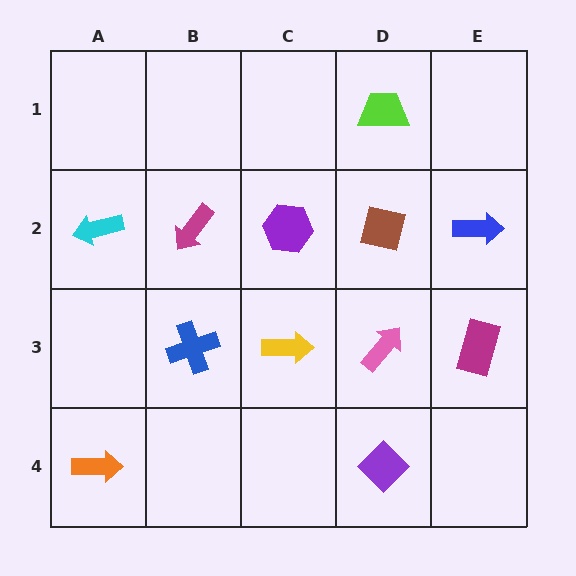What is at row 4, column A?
An orange arrow.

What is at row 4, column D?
A purple diamond.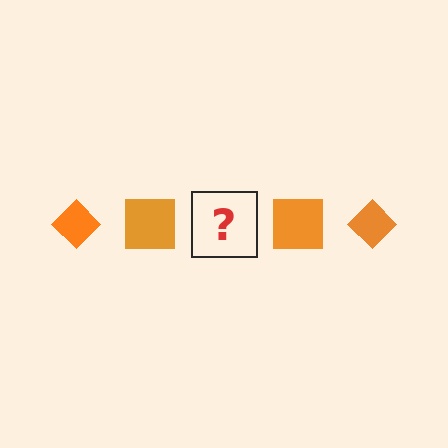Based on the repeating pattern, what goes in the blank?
The blank should be an orange diamond.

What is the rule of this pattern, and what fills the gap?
The rule is that the pattern cycles through diamond, square shapes in orange. The gap should be filled with an orange diamond.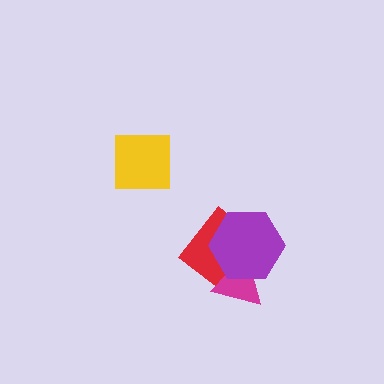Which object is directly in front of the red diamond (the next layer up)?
The magenta triangle is directly in front of the red diamond.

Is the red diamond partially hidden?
Yes, it is partially covered by another shape.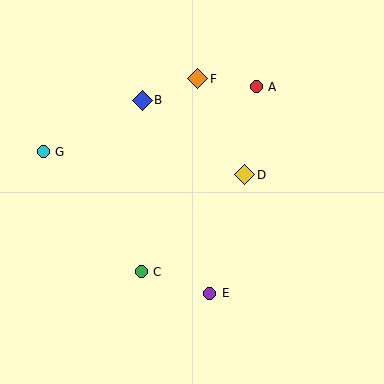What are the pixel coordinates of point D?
Point D is at (245, 175).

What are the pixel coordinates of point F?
Point F is at (198, 79).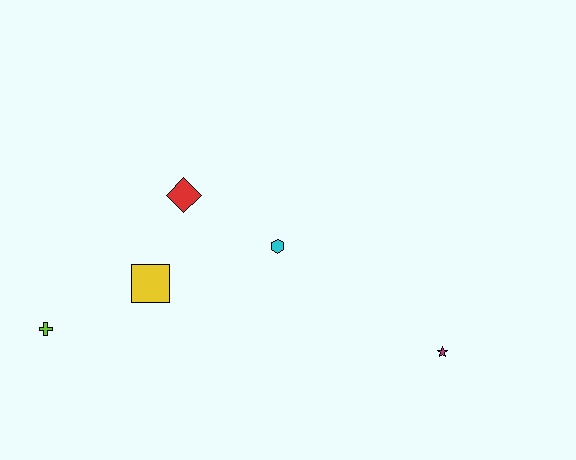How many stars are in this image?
There is 1 star.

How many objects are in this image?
There are 5 objects.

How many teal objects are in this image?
There are no teal objects.